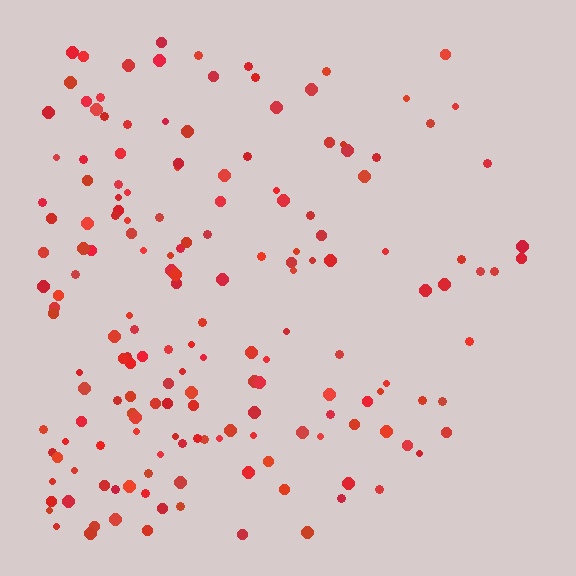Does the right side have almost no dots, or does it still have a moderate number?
Still a moderate number, just noticeably fewer than the left.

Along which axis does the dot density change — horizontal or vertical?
Horizontal.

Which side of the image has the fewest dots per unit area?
The right.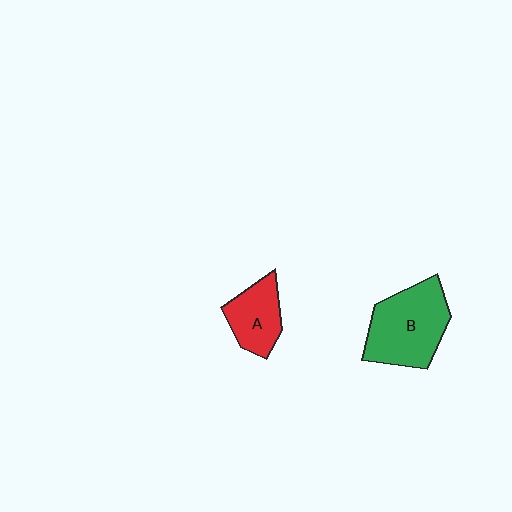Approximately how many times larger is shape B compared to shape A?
Approximately 1.7 times.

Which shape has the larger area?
Shape B (green).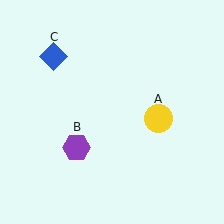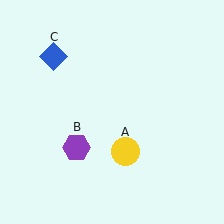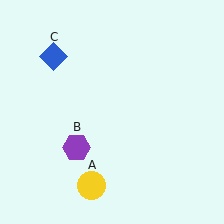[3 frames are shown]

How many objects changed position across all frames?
1 object changed position: yellow circle (object A).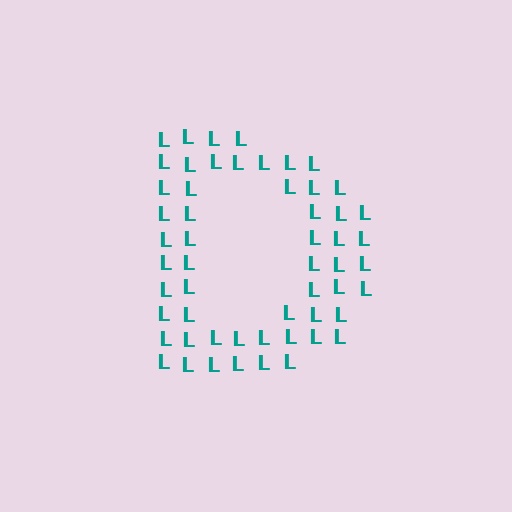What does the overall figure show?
The overall figure shows the letter D.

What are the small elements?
The small elements are letter L's.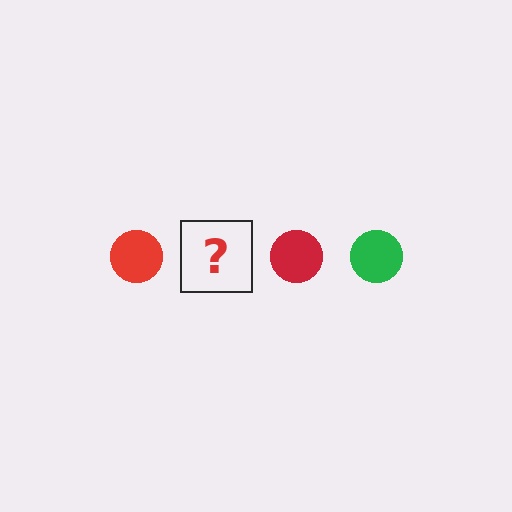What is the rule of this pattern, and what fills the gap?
The rule is that the pattern cycles through red, green circles. The gap should be filled with a green circle.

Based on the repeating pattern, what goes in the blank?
The blank should be a green circle.